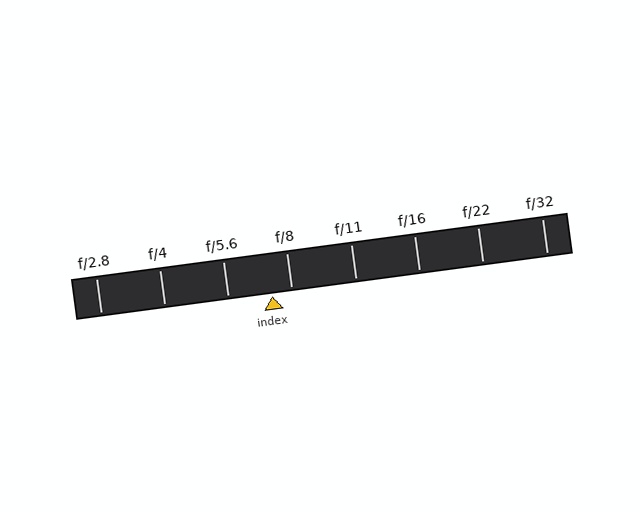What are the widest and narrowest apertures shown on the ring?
The widest aperture shown is f/2.8 and the narrowest is f/32.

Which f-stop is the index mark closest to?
The index mark is closest to f/8.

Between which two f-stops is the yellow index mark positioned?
The index mark is between f/5.6 and f/8.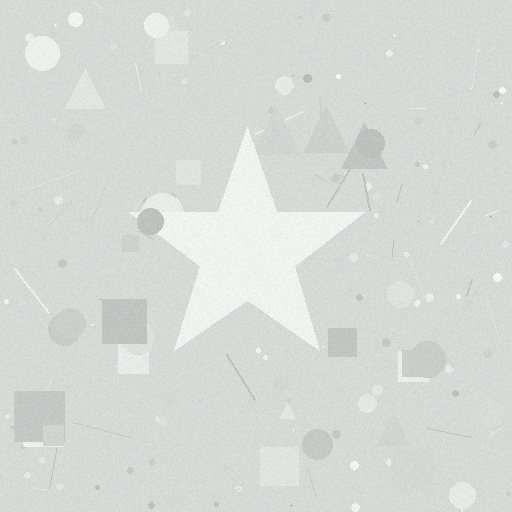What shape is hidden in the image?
A star is hidden in the image.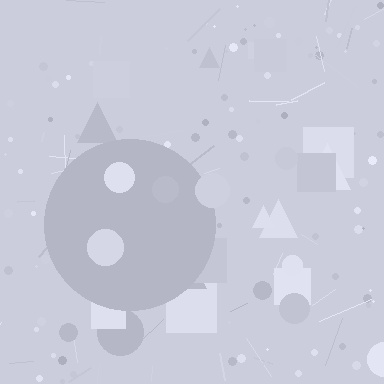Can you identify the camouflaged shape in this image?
The camouflaged shape is a circle.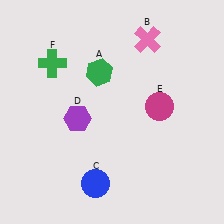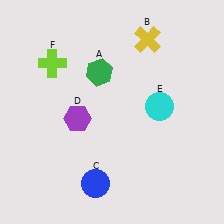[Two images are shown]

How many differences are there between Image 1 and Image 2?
There are 3 differences between the two images.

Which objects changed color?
B changed from pink to yellow. E changed from magenta to cyan. F changed from green to lime.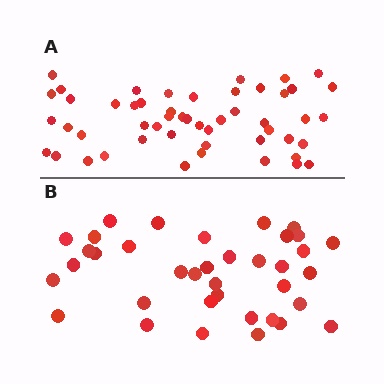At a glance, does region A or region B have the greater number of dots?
Region A (the top region) has more dots.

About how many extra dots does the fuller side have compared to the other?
Region A has approximately 15 more dots than region B.